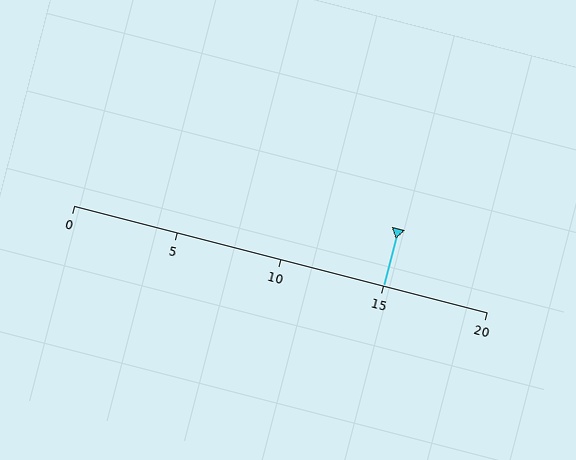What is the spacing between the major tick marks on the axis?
The major ticks are spaced 5 apart.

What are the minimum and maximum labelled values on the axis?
The axis runs from 0 to 20.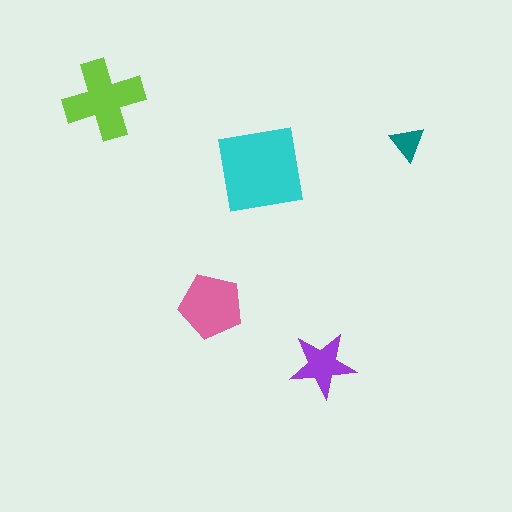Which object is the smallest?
The teal triangle.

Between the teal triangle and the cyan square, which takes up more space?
The cyan square.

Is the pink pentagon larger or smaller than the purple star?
Larger.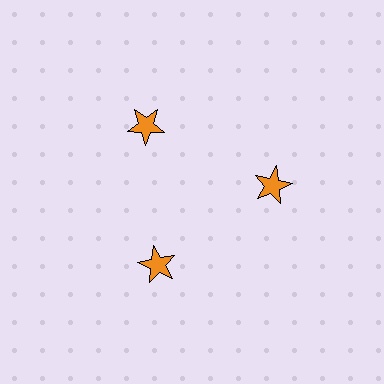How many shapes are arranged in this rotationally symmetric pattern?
There are 3 shapes, arranged in 3 groups of 1.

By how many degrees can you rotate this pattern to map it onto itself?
The pattern maps onto itself every 120 degrees of rotation.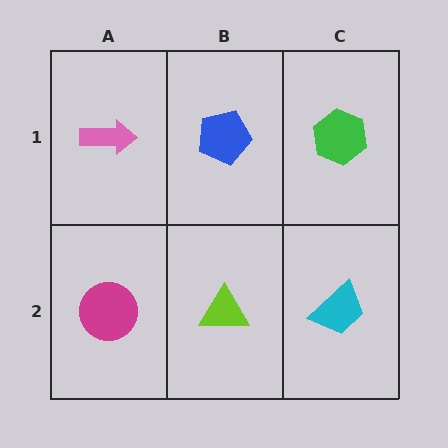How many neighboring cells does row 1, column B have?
3.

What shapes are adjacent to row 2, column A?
A pink arrow (row 1, column A), a lime triangle (row 2, column B).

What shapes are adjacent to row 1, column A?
A magenta circle (row 2, column A), a blue pentagon (row 1, column B).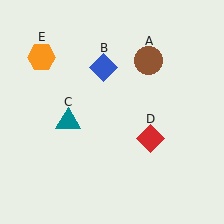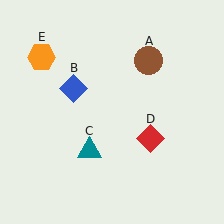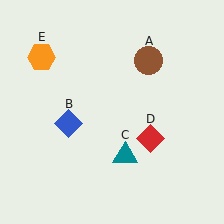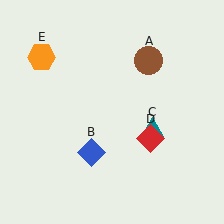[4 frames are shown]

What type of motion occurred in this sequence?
The blue diamond (object B), teal triangle (object C) rotated counterclockwise around the center of the scene.